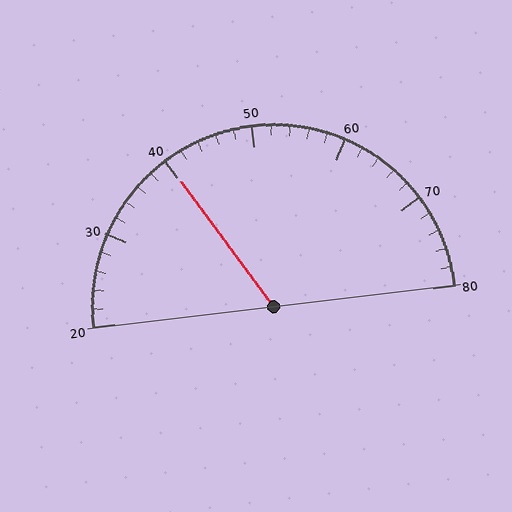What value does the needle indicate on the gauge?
The needle indicates approximately 40.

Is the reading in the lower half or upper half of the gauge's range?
The reading is in the lower half of the range (20 to 80).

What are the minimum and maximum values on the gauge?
The gauge ranges from 20 to 80.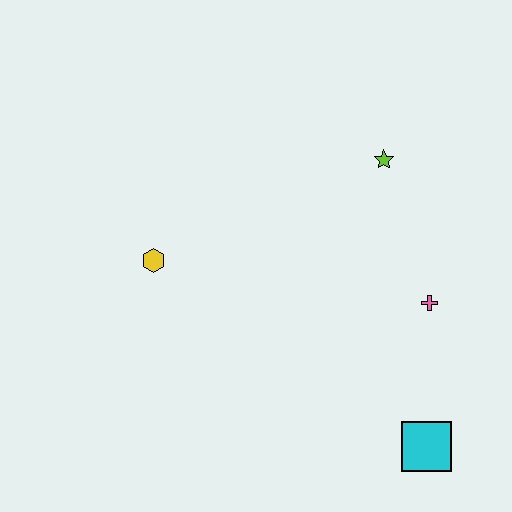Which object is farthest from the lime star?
The cyan square is farthest from the lime star.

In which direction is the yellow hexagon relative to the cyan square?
The yellow hexagon is to the left of the cyan square.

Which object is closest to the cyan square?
The pink cross is closest to the cyan square.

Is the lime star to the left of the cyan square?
Yes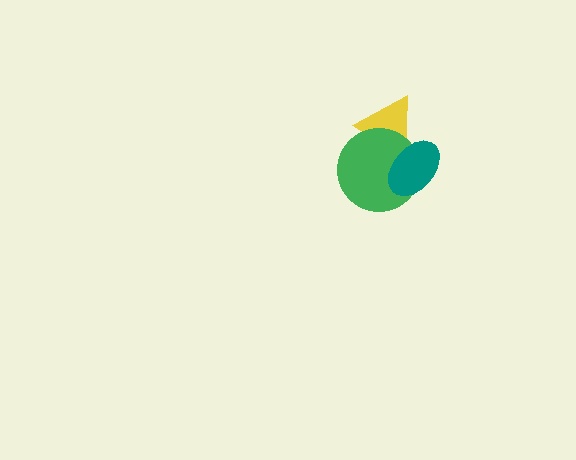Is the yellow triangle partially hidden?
Yes, it is partially covered by another shape.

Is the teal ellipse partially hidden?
No, no other shape covers it.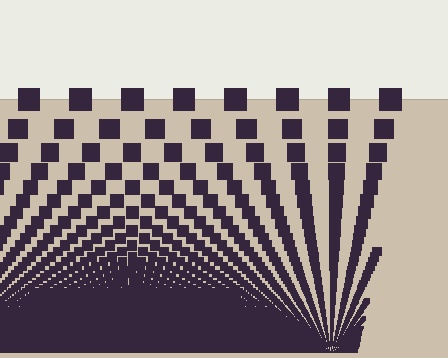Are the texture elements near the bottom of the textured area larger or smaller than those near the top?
Smaller. The gradient is inverted — elements near the bottom are smaller and denser.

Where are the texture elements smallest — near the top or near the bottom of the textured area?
Near the bottom.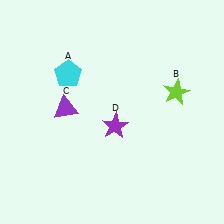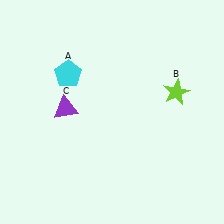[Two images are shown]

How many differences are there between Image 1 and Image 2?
There is 1 difference between the two images.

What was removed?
The purple star (D) was removed in Image 2.